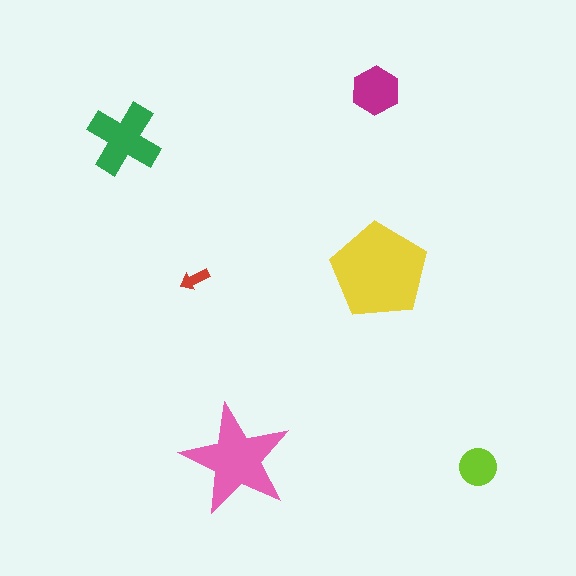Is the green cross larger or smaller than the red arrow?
Larger.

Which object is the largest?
The yellow pentagon.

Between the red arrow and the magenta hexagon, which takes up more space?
The magenta hexagon.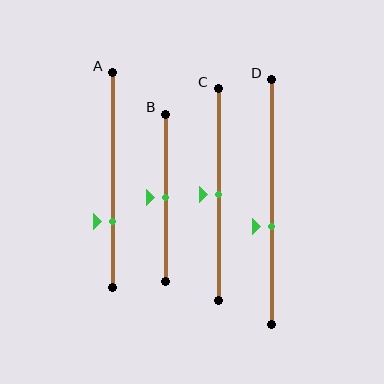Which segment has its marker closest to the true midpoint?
Segment B has its marker closest to the true midpoint.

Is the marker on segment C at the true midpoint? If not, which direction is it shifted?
Yes, the marker on segment C is at the true midpoint.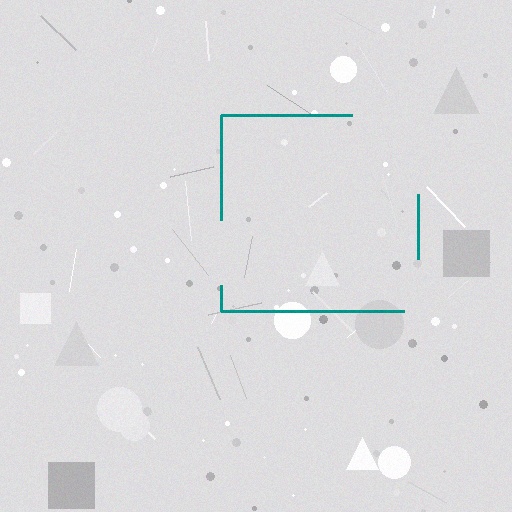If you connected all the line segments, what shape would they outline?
They would outline a square.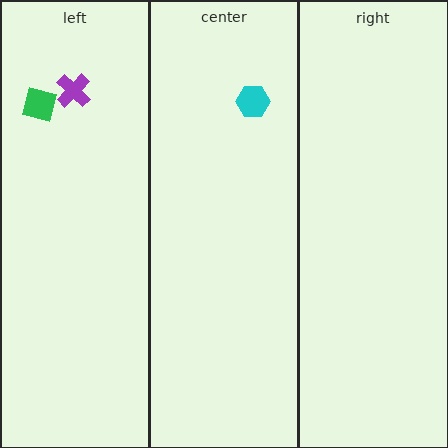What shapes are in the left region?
The green diamond, the purple cross.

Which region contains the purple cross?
The left region.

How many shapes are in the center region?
1.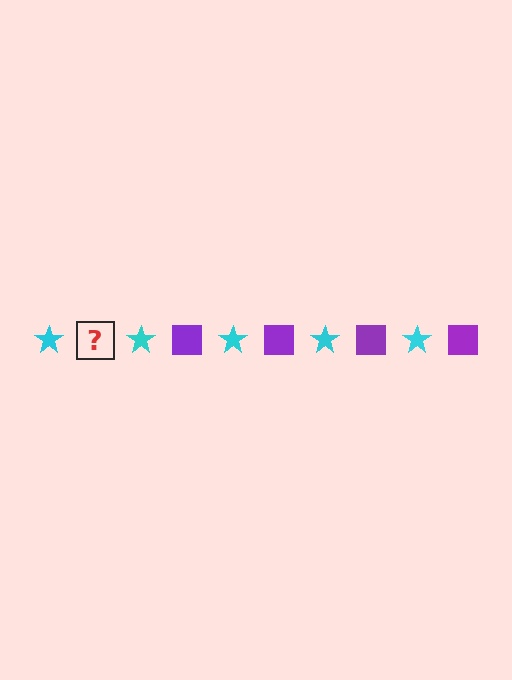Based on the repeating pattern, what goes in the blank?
The blank should be a purple square.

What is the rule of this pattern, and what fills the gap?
The rule is that the pattern alternates between cyan star and purple square. The gap should be filled with a purple square.